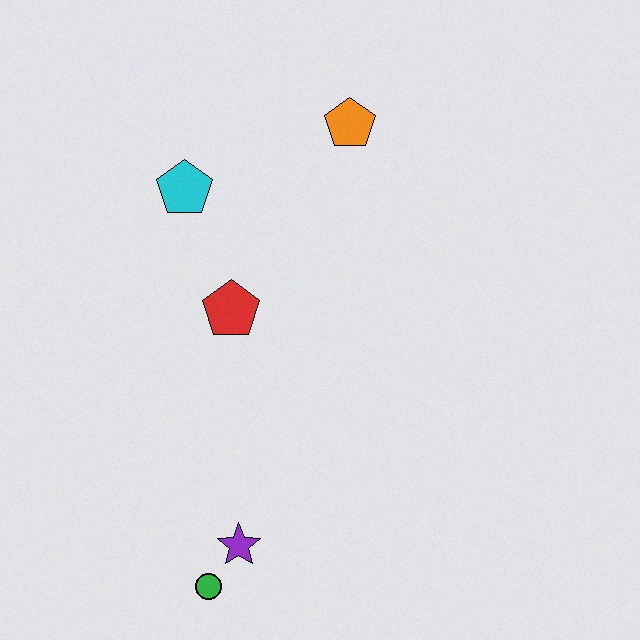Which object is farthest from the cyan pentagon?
The green circle is farthest from the cyan pentagon.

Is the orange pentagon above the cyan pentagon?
Yes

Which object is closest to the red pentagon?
The cyan pentagon is closest to the red pentagon.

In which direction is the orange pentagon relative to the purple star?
The orange pentagon is above the purple star.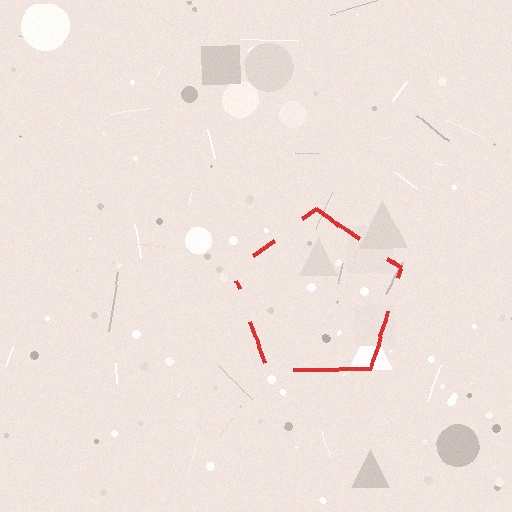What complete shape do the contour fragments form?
The contour fragments form a pentagon.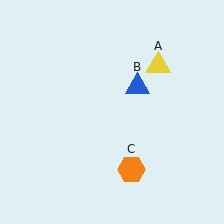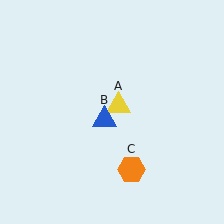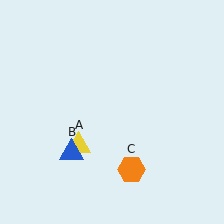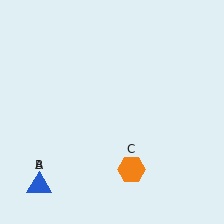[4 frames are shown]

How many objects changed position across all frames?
2 objects changed position: yellow triangle (object A), blue triangle (object B).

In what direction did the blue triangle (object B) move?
The blue triangle (object B) moved down and to the left.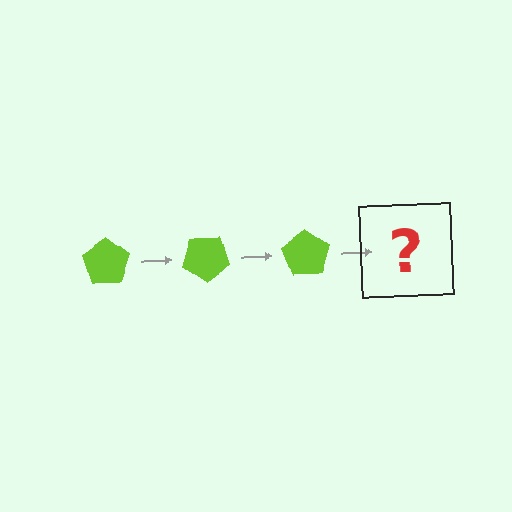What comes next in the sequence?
The next element should be a lime pentagon rotated 105 degrees.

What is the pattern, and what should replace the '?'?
The pattern is that the pentagon rotates 35 degrees each step. The '?' should be a lime pentagon rotated 105 degrees.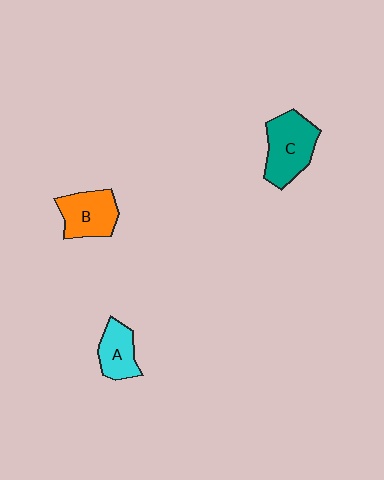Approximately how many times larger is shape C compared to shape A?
Approximately 1.6 times.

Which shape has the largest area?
Shape C (teal).